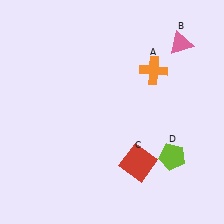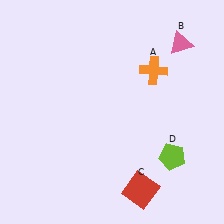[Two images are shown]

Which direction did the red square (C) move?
The red square (C) moved down.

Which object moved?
The red square (C) moved down.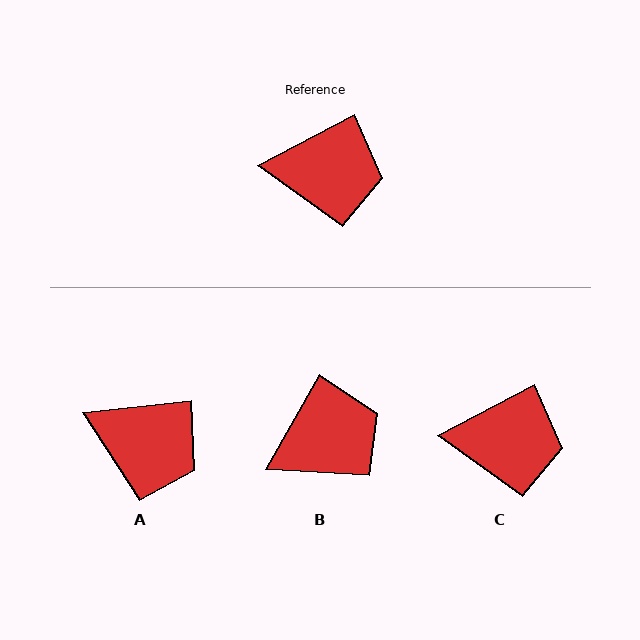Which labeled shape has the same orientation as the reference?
C.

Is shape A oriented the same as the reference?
No, it is off by about 21 degrees.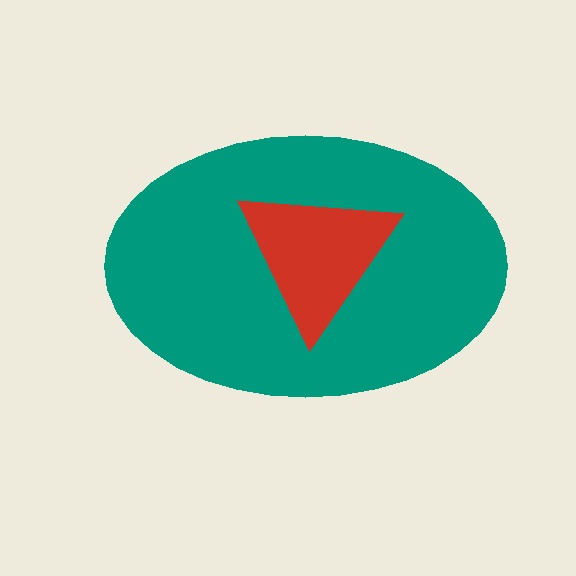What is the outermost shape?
The teal ellipse.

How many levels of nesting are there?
2.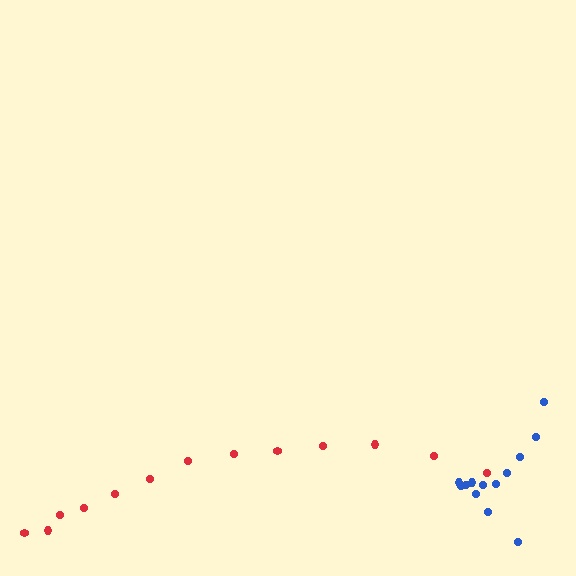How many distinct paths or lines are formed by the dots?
There are 2 distinct paths.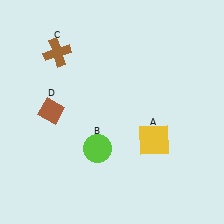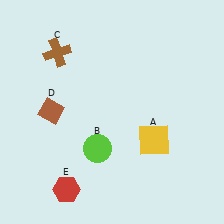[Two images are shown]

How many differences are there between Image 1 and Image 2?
There is 1 difference between the two images.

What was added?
A red hexagon (E) was added in Image 2.